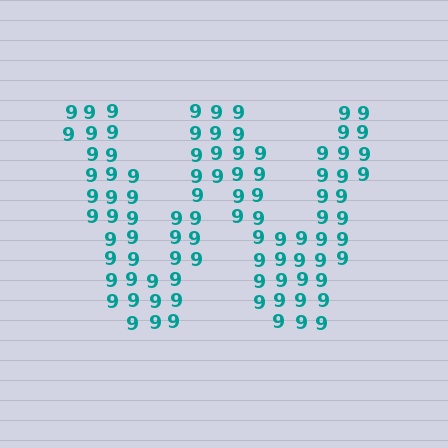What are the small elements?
The small elements are digit 9's.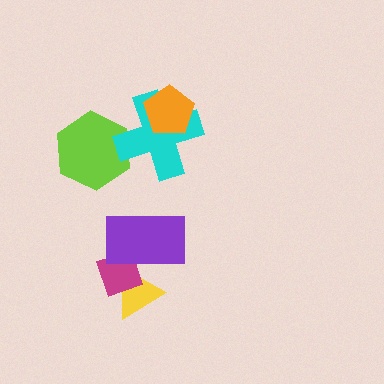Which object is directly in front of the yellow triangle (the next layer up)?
The magenta diamond is directly in front of the yellow triangle.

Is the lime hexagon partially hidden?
Yes, it is partially covered by another shape.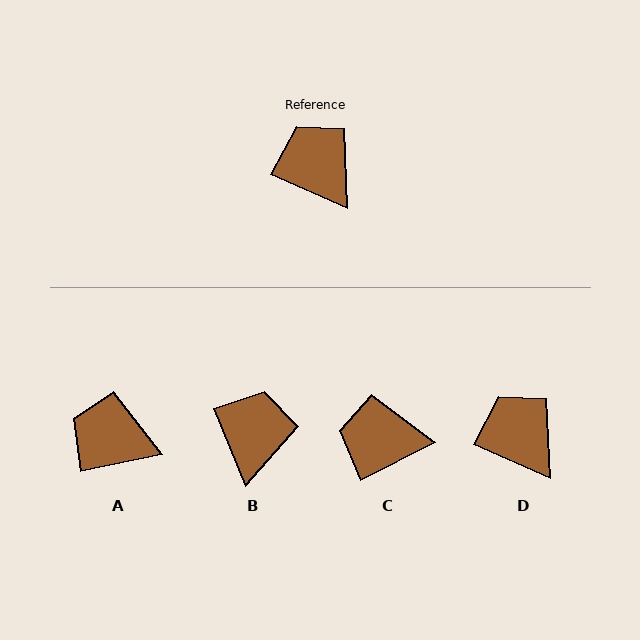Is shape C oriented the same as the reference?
No, it is off by about 50 degrees.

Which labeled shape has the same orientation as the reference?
D.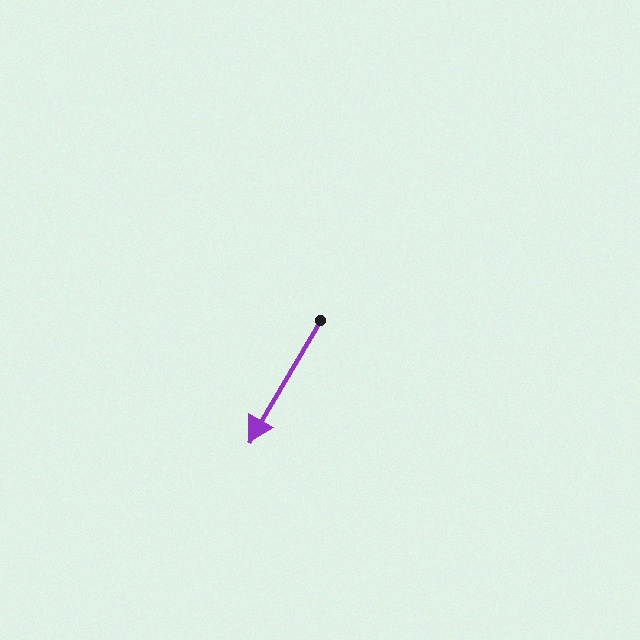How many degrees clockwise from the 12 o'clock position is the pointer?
Approximately 210 degrees.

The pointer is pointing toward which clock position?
Roughly 7 o'clock.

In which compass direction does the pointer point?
Southwest.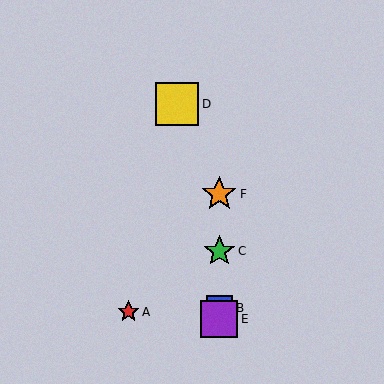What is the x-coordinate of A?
Object A is at x≈128.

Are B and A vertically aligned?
No, B is at x≈219 and A is at x≈128.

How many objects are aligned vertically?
4 objects (B, C, E, F) are aligned vertically.